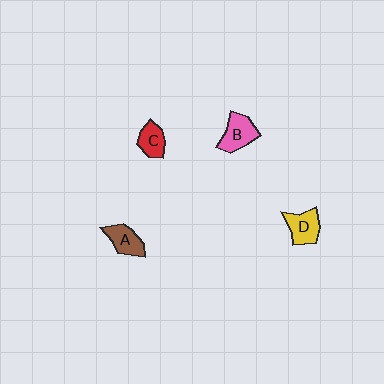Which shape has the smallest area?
Shape C (red).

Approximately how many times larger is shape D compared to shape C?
Approximately 1.2 times.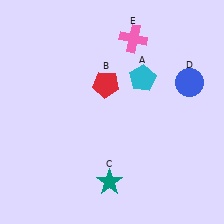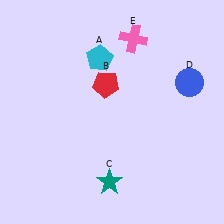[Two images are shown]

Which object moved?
The cyan pentagon (A) moved left.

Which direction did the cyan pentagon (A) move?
The cyan pentagon (A) moved left.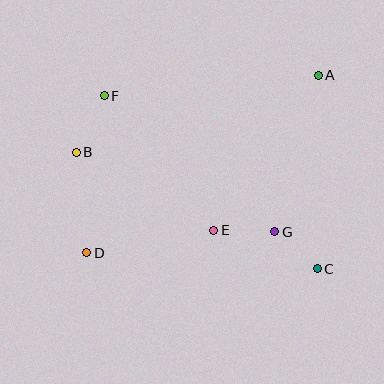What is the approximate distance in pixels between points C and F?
The distance between C and F is approximately 274 pixels.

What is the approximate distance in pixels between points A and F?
The distance between A and F is approximately 215 pixels.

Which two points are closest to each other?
Points C and G are closest to each other.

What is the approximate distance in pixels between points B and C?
The distance between B and C is approximately 267 pixels.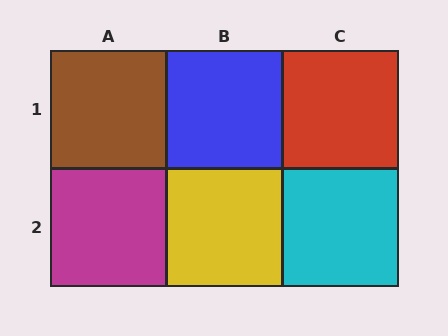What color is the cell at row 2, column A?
Magenta.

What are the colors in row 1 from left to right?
Brown, blue, red.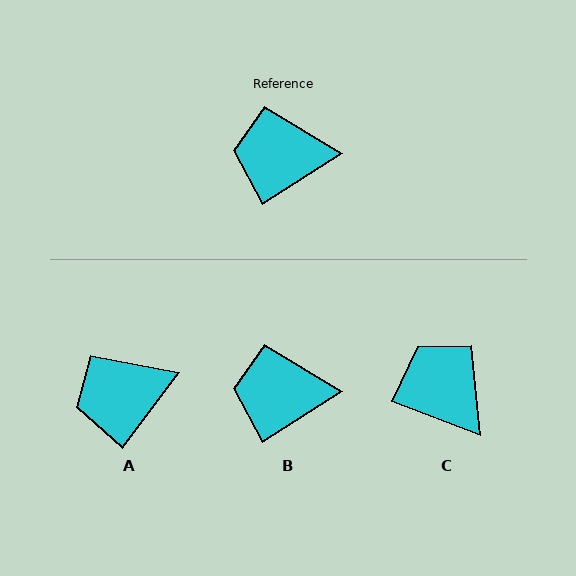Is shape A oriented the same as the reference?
No, it is off by about 20 degrees.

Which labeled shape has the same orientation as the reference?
B.